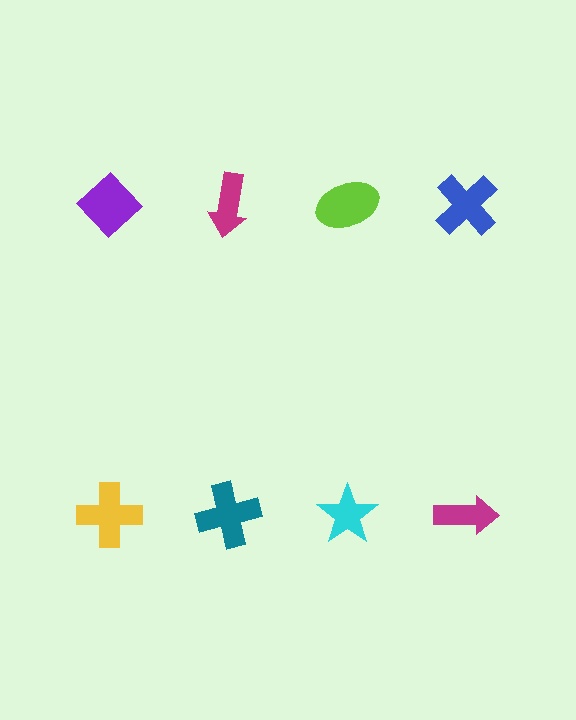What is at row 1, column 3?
A lime ellipse.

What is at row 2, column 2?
A teal cross.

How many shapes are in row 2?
4 shapes.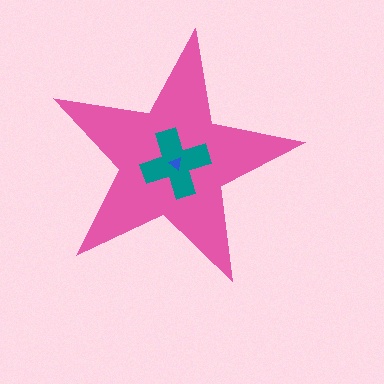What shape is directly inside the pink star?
The teal cross.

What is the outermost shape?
The pink star.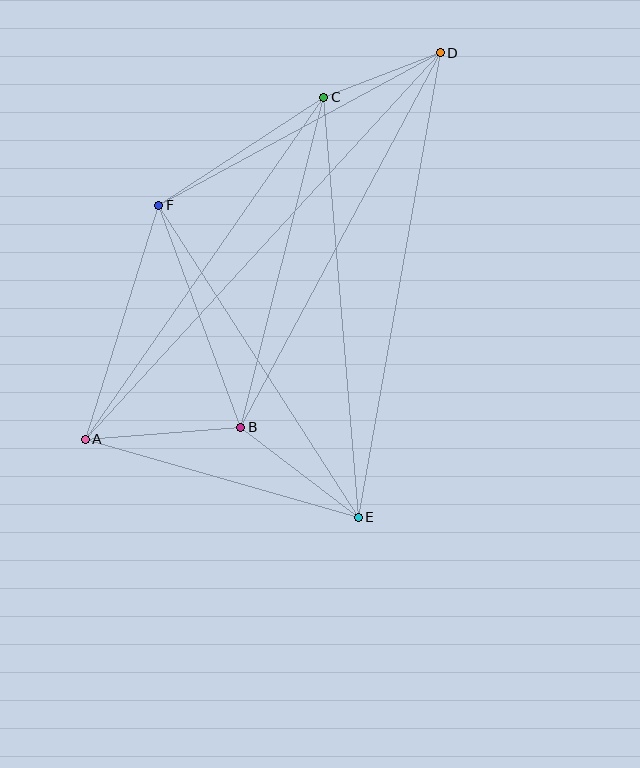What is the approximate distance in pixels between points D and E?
The distance between D and E is approximately 471 pixels.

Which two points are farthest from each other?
Points A and D are farthest from each other.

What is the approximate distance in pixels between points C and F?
The distance between C and F is approximately 197 pixels.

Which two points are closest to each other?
Points C and D are closest to each other.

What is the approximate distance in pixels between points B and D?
The distance between B and D is approximately 424 pixels.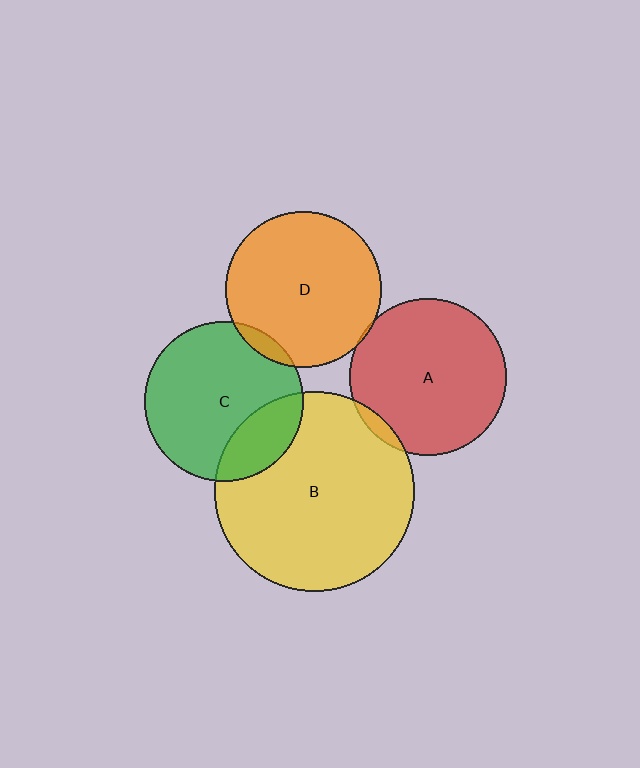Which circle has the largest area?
Circle B (yellow).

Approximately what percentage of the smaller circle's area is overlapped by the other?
Approximately 25%.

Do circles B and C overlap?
Yes.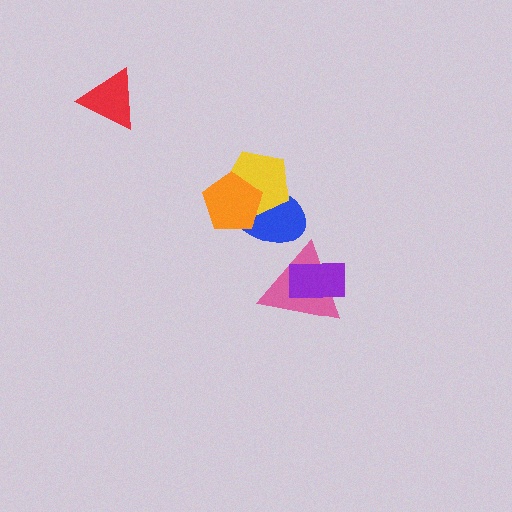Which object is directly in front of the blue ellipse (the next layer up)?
The yellow pentagon is directly in front of the blue ellipse.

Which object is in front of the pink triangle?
The purple rectangle is in front of the pink triangle.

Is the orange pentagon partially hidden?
No, no other shape covers it.